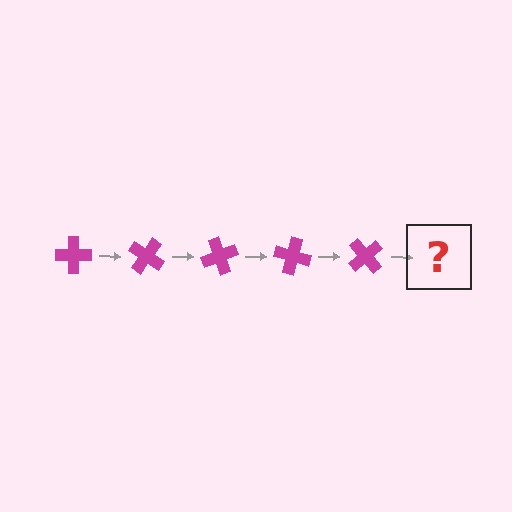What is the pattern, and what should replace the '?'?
The pattern is that the cross rotates 35 degrees each step. The '?' should be a magenta cross rotated 175 degrees.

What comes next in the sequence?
The next element should be a magenta cross rotated 175 degrees.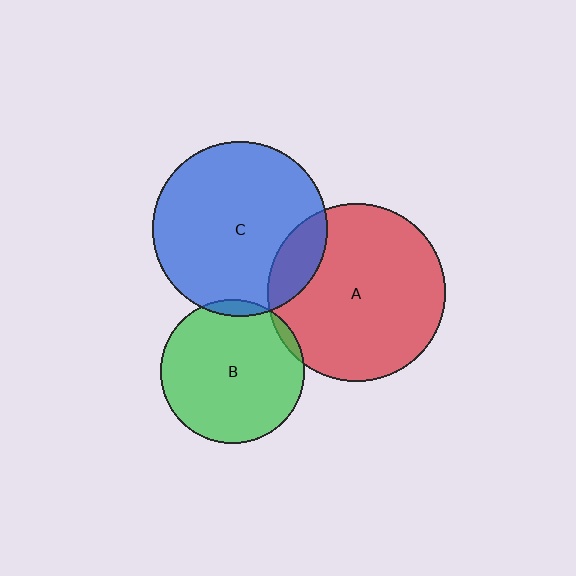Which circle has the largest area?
Circle A (red).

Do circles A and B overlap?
Yes.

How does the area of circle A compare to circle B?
Approximately 1.5 times.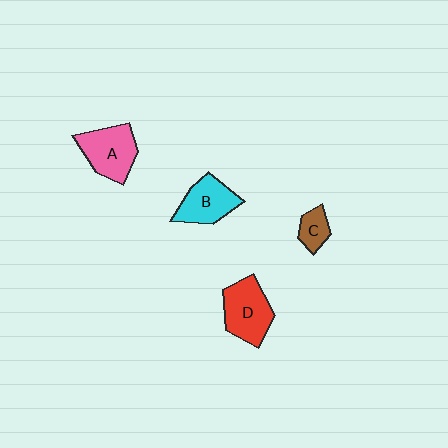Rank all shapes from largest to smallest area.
From largest to smallest: D (red), A (pink), B (cyan), C (brown).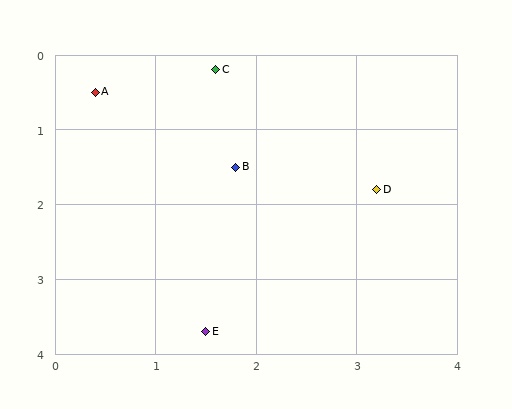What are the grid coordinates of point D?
Point D is at approximately (3.2, 1.8).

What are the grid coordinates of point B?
Point B is at approximately (1.8, 1.5).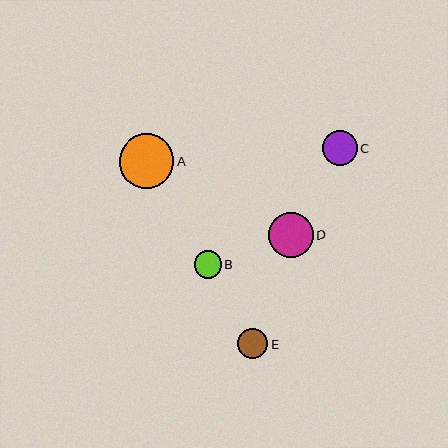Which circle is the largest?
Circle A is the largest with a size of approximately 54 pixels.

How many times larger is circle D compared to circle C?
Circle D is approximately 1.3 times the size of circle C.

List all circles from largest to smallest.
From largest to smallest: A, D, C, E, B.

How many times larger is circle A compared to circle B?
Circle A is approximately 2.0 times the size of circle B.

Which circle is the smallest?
Circle B is the smallest with a size of approximately 27 pixels.